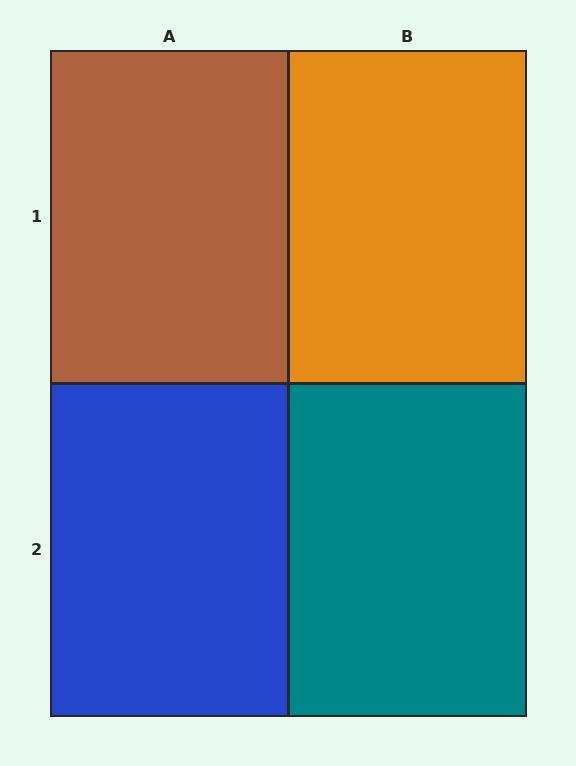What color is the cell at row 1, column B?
Orange.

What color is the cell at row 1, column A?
Brown.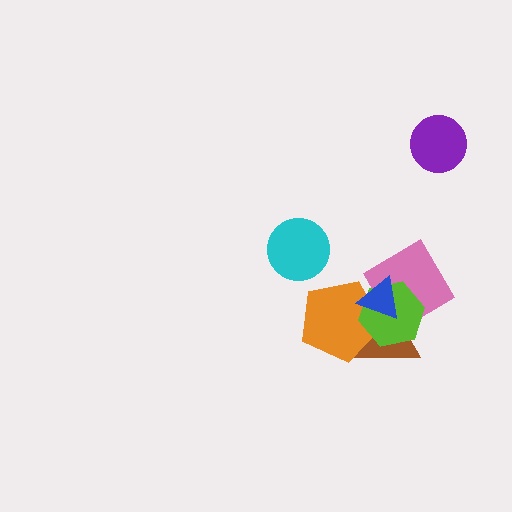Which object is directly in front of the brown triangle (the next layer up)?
The orange pentagon is directly in front of the brown triangle.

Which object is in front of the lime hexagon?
The blue triangle is in front of the lime hexagon.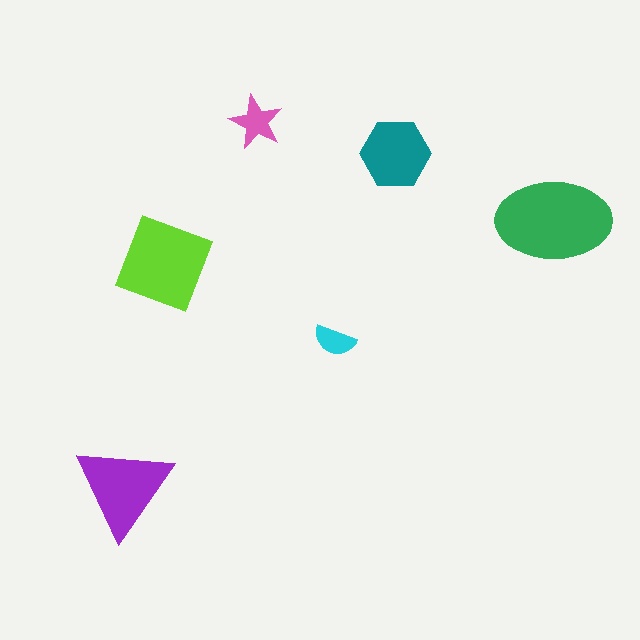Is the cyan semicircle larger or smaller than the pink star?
Smaller.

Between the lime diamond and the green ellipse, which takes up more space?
The green ellipse.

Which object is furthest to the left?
The purple triangle is leftmost.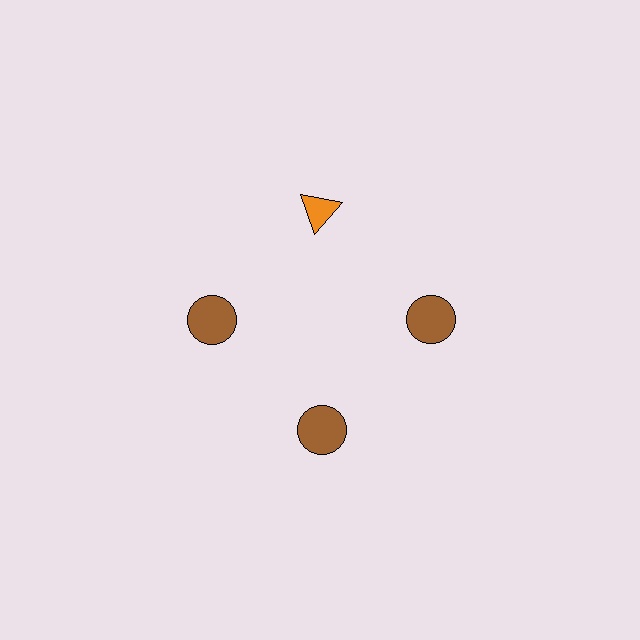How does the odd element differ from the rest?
It differs in both color (orange instead of brown) and shape (triangle instead of circle).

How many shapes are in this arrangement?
There are 4 shapes arranged in a ring pattern.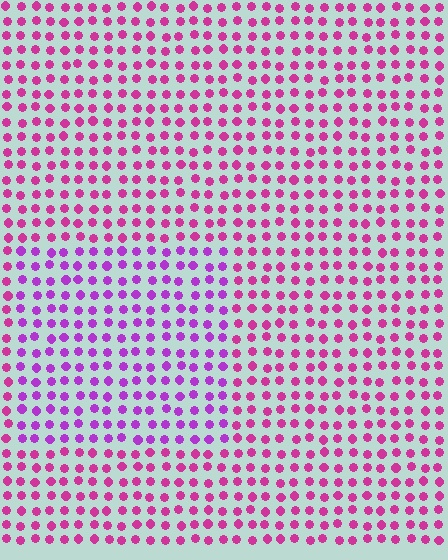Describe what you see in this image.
The image is filled with small magenta elements in a uniform arrangement. A rectangle-shaped region is visible where the elements are tinted to a slightly different hue, forming a subtle color boundary.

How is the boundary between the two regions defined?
The boundary is defined purely by a slight shift in hue (about 31 degrees). Spacing, size, and orientation are identical on both sides.